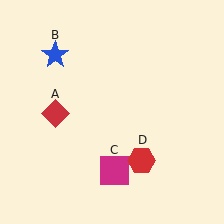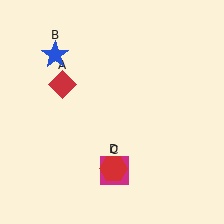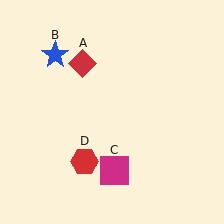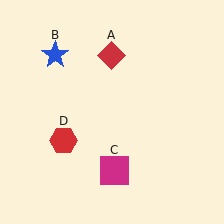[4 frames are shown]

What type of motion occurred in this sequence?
The red diamond (object A), red hexagon (object D) rotated clockwise around the center of the scene.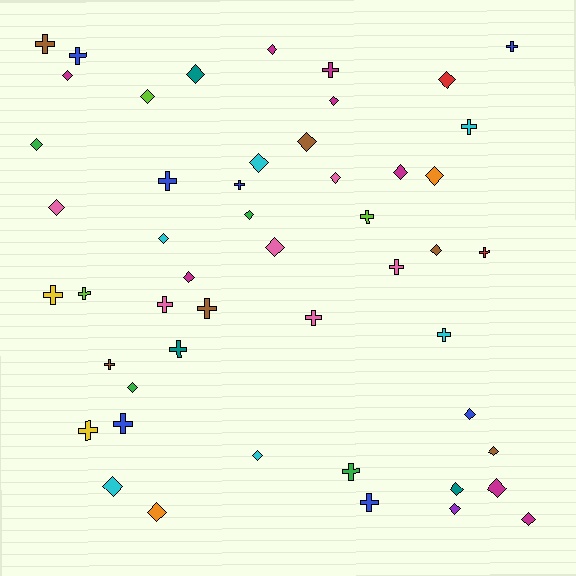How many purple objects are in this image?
There is 1 purple object.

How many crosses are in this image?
There are 22 crosses.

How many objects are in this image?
There are 50 objects.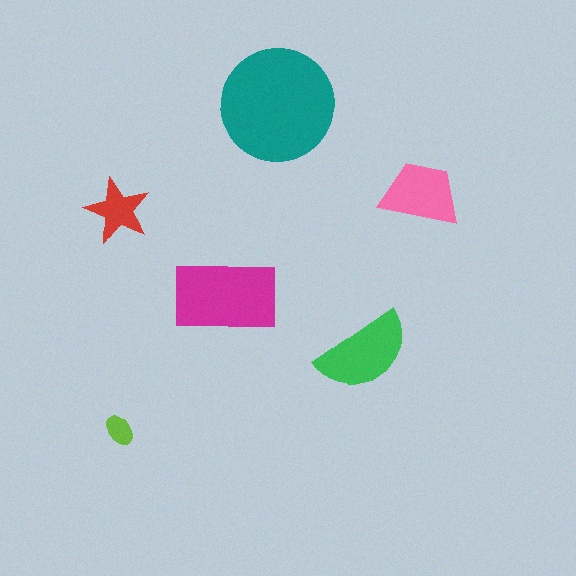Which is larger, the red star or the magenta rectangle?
The magenta rectangle.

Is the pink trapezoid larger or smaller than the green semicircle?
Smaller.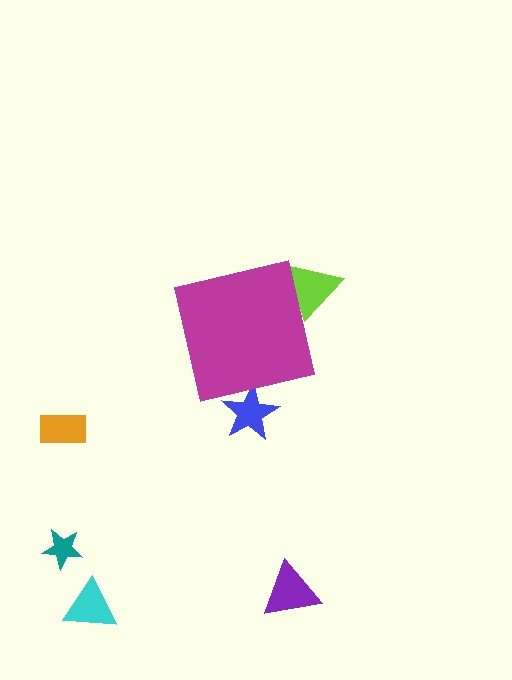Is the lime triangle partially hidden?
Yes, the lime triangle is partially hidden behind the magenta square.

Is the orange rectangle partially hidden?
No, the orange rectangle is fully visible.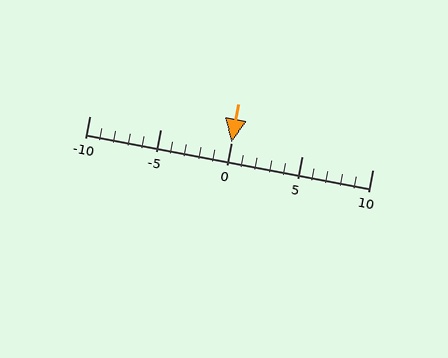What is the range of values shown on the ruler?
The ruler shows values from -10 to 10.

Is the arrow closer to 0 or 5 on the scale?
The arrow is closer to 0.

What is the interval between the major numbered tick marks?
The major tick marks are spaced 5 units apart.